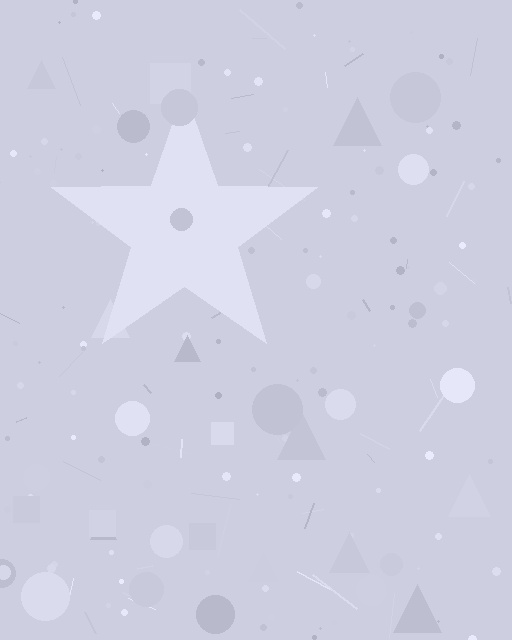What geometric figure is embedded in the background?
A star is embedded in the background.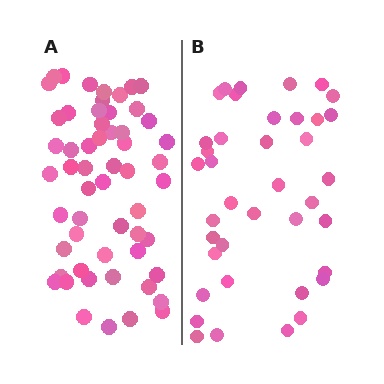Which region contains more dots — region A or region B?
Region A (the left region) has more dots.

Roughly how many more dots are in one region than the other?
Region A has approximately 15 more dots than region B.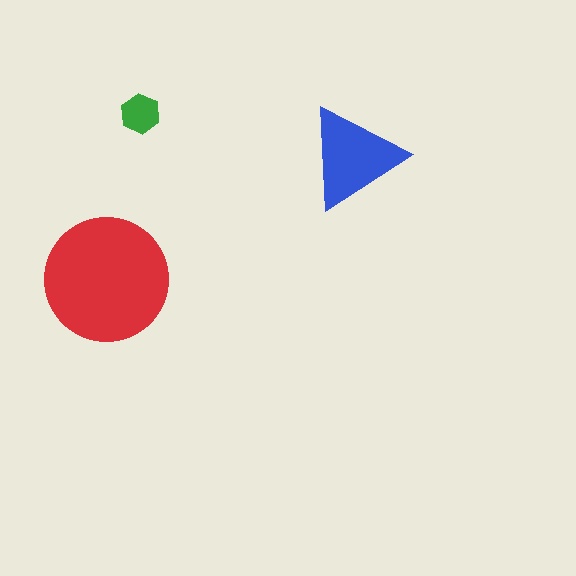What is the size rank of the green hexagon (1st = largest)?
3rd.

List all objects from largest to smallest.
The red circle, the blue triangle, the green hexagon.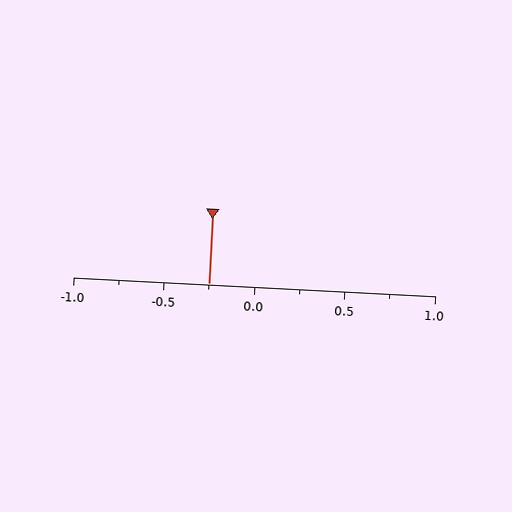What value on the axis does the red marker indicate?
The marker indicates approximately -0.25.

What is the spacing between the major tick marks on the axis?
The major ticks are spaced 0.5 apart.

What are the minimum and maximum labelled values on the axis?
The axis runs from -1.0 to 1.0.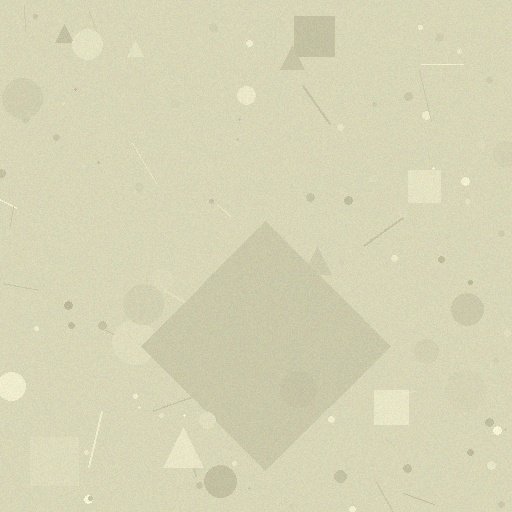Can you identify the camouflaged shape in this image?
The camouflaged shape is a diamond.